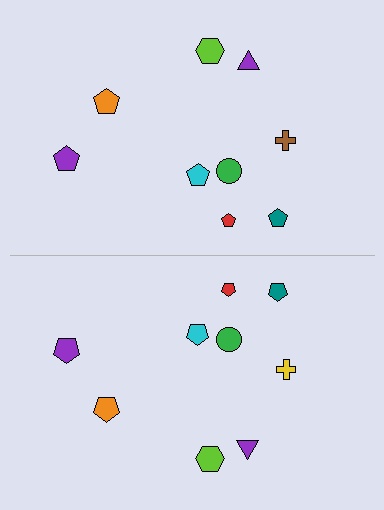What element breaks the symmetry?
The yellow cross on the bottom side breaks the symmetry — its mirror counterpart is brown.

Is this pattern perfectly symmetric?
No, the pattern is not perfectly symmetric. The yellow cross on the bottom side breaks the symmetry — its mirror counterpart is brown.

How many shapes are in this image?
There are 18 shapes in this image.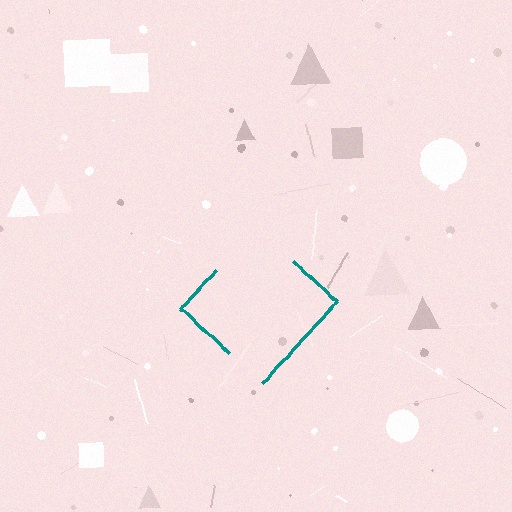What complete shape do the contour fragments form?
The contour fragments form a diamond.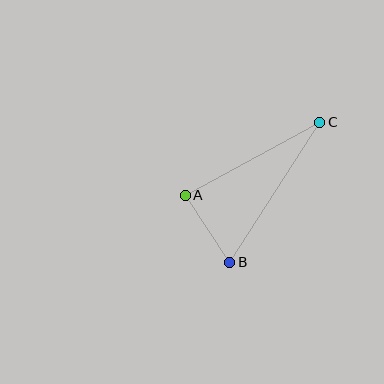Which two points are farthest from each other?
Points B and C are farthest from each other.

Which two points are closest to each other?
Points A and B are closest to each other.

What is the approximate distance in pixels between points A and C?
The distance between A and C is approximately 153 pixels.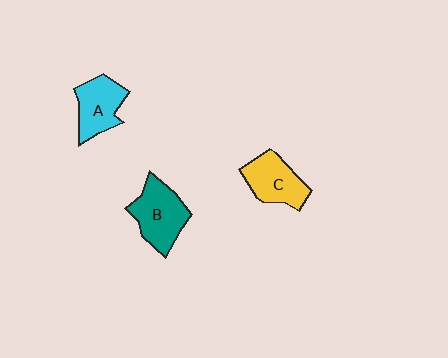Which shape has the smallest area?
Shape A (cyan).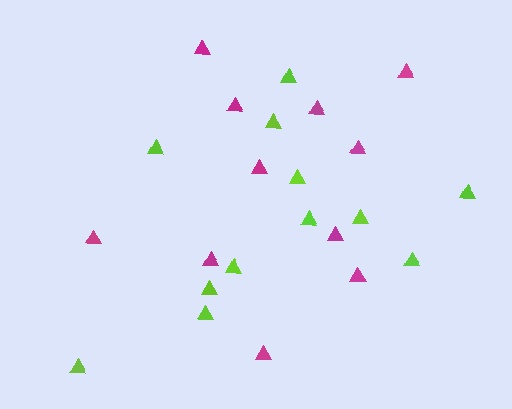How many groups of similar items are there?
There are 2 groups: one group of lime triangles (12) and one group of magenta triangles (11).